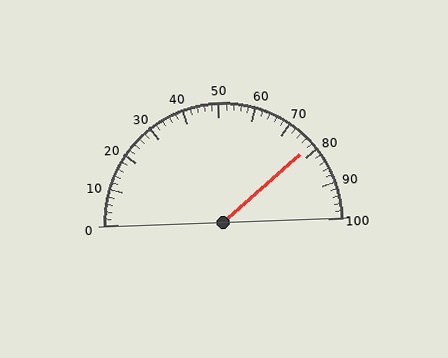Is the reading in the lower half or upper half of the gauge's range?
The reading is in the upper half of the range (0 to 100).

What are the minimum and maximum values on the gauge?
The gauge ranges from 0 to 100.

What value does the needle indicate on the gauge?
The needle indicates approximately 78.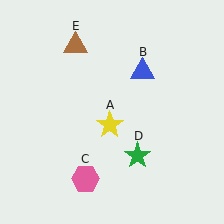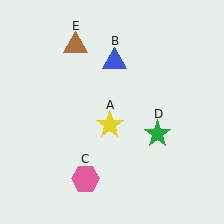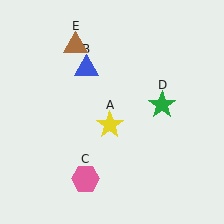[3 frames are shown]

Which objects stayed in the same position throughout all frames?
Yellow star (object A) and pink hexagon (object C) and brown triangle (object E) remained stationary.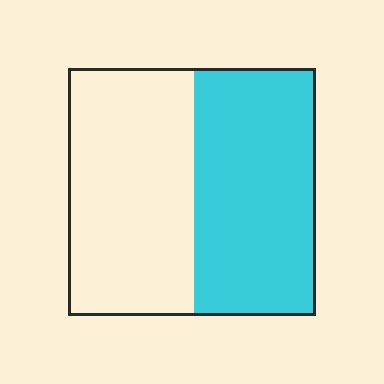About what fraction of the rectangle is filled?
About one half (1/2).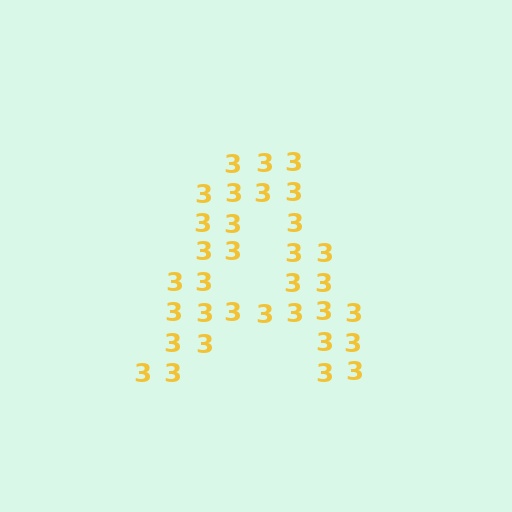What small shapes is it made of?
It is made of small digit 3's.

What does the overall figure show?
The overall figure shows the letter A.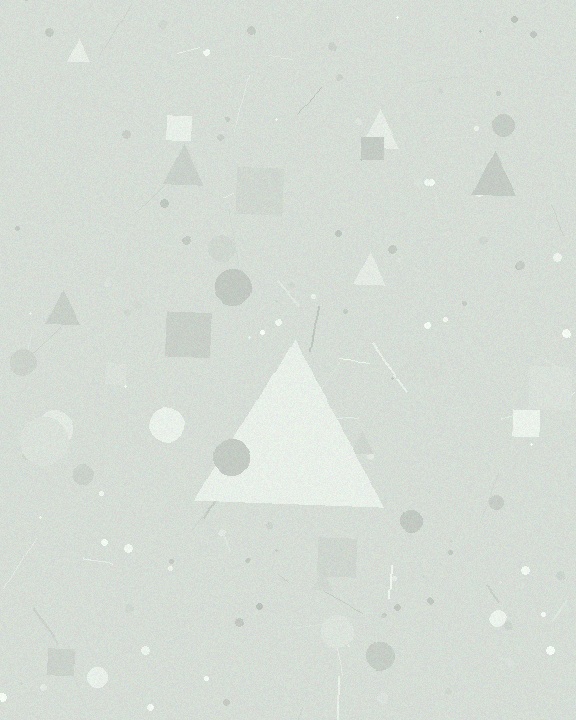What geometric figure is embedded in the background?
A triangle is embedded in the background.